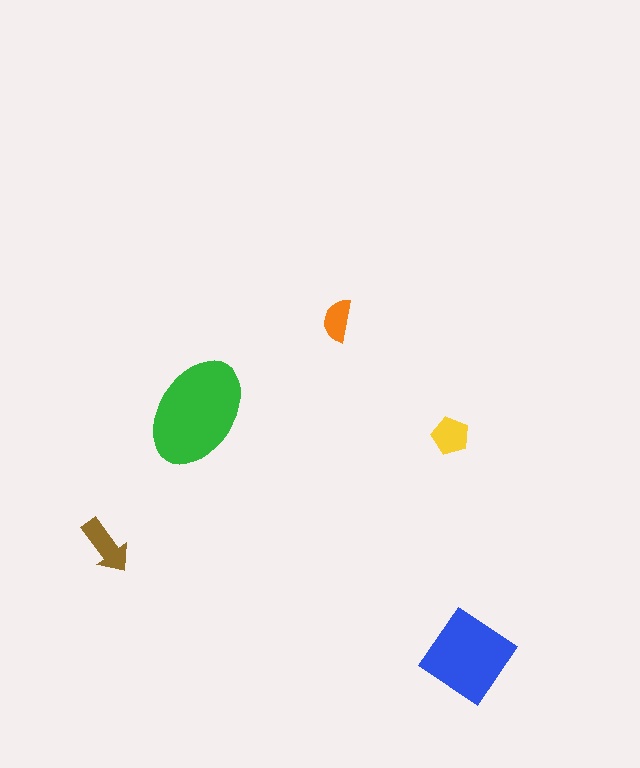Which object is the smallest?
The orange semicircle.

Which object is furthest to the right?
The blue diamond is rightmost.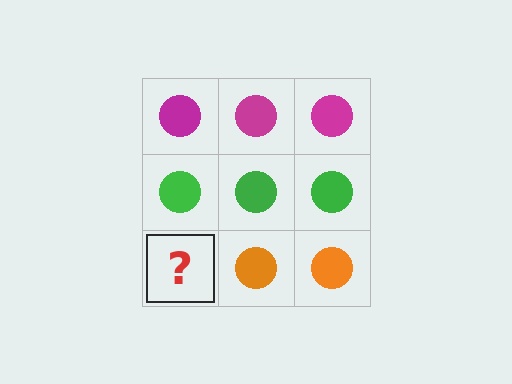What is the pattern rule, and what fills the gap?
The rule is that each row has a consistent color. The gap should be filled with an orange circle.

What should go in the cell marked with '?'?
The missing cell should contain an orange circle.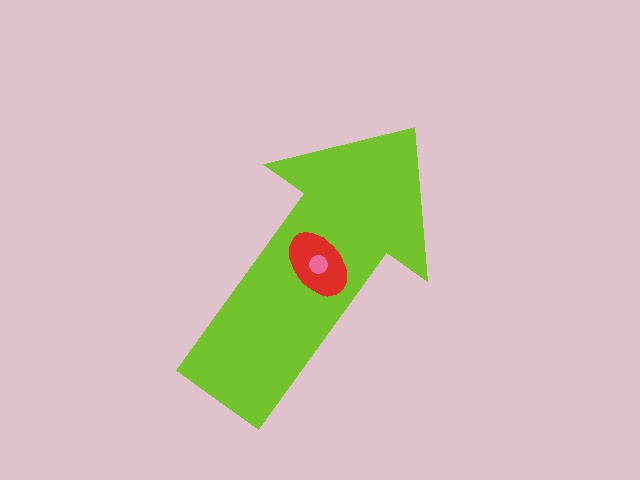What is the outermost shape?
The lime arrow.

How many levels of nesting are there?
3.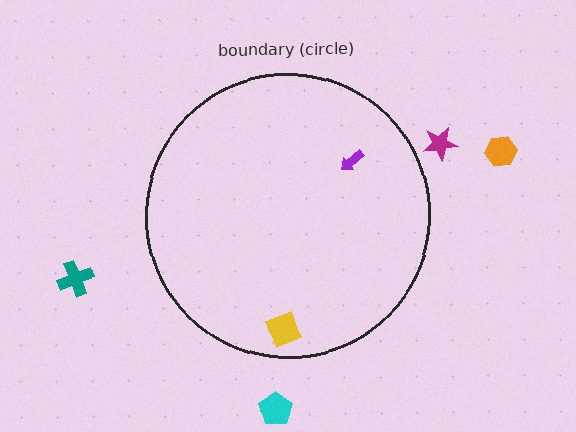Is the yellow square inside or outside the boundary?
Inside.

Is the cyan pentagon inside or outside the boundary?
Outside.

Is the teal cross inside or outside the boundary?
Outside.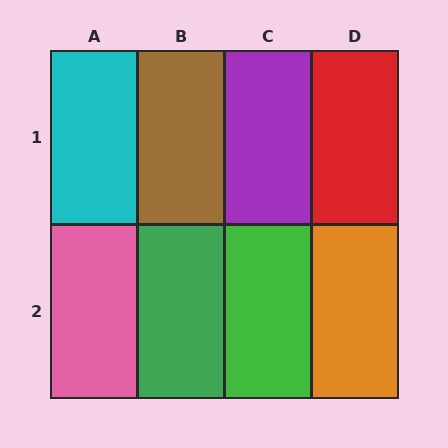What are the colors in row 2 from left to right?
Pink, green, green, orange.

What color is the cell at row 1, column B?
Brown.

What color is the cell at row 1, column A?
Cyan.